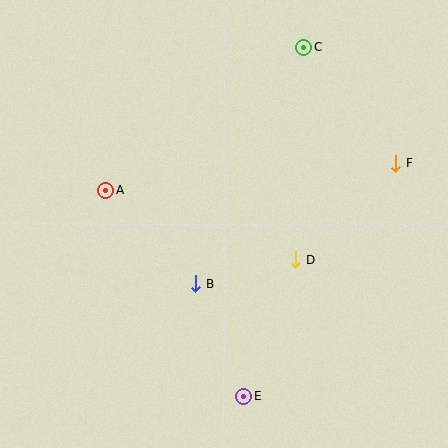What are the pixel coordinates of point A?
Point A is at (106, 190).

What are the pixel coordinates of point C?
Point C is at (303, 48).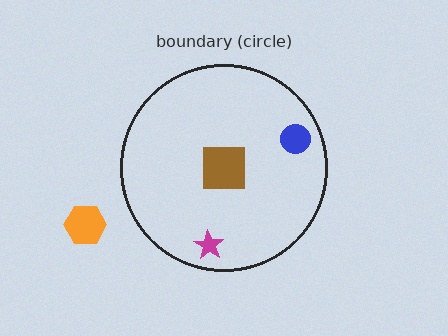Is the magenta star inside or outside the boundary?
Inside.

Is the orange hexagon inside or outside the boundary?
Outside.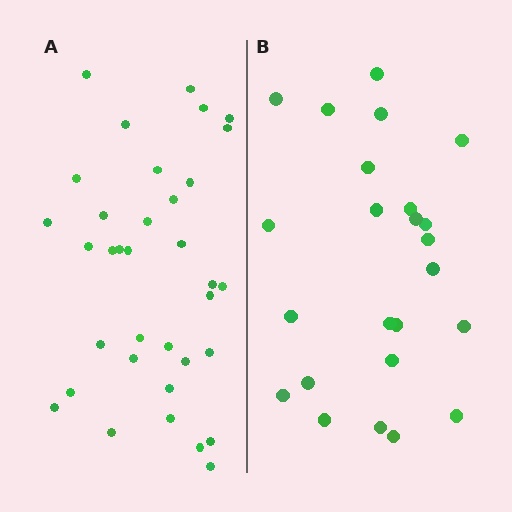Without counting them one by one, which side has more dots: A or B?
Region A (the left region) has more dots.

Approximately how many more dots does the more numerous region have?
Region A has roughly 12 or so more dots than region B.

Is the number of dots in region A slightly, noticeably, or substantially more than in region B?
Region A has substantially more. The ratio is roughly 1.5 to 1.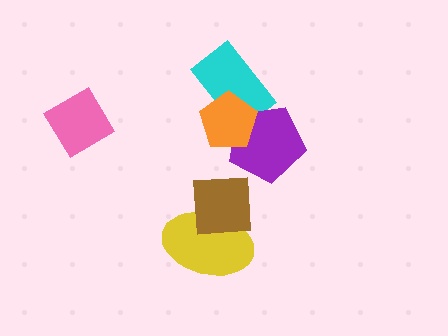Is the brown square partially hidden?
No, no other shape covers it.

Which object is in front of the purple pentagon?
The orange pentagon is in front of the purple pentagon.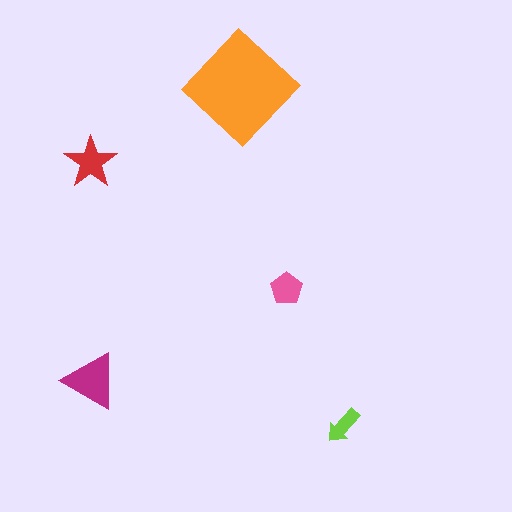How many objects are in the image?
There are 5 objects in the image.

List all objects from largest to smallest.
The orange diamond, the magenta triangle, the red star, the pink pentagon, the lime arrow.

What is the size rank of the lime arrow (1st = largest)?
5th.